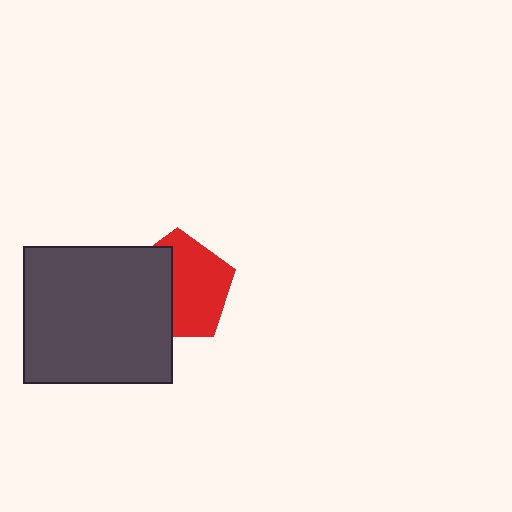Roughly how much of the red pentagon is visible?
About half of it is visible (roughly 57%).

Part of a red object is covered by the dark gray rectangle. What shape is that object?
It is a pentagon.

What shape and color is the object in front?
The object in front is a dark gray rectangle.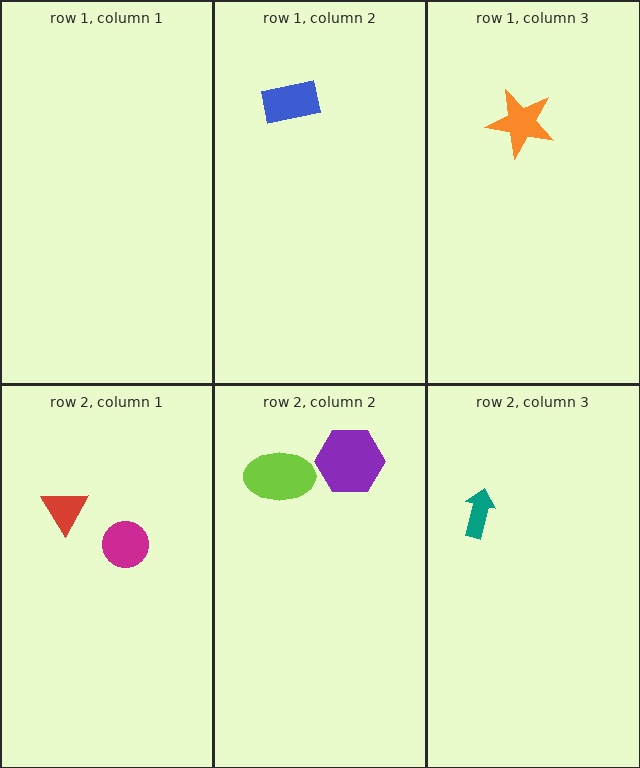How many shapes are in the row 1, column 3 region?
1.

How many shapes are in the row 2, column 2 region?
2.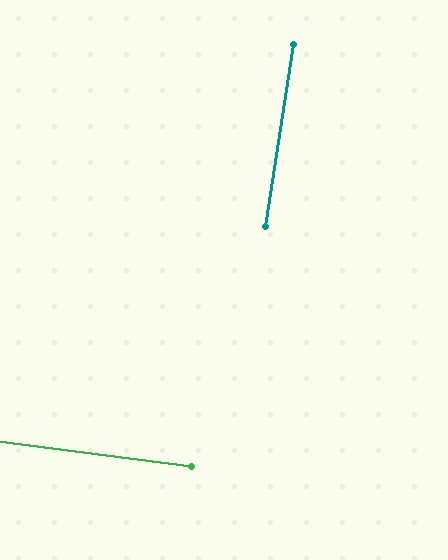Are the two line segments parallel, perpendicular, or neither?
Perpendicular — they meet at approximately 89°.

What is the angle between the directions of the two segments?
Approximately 89 degrees.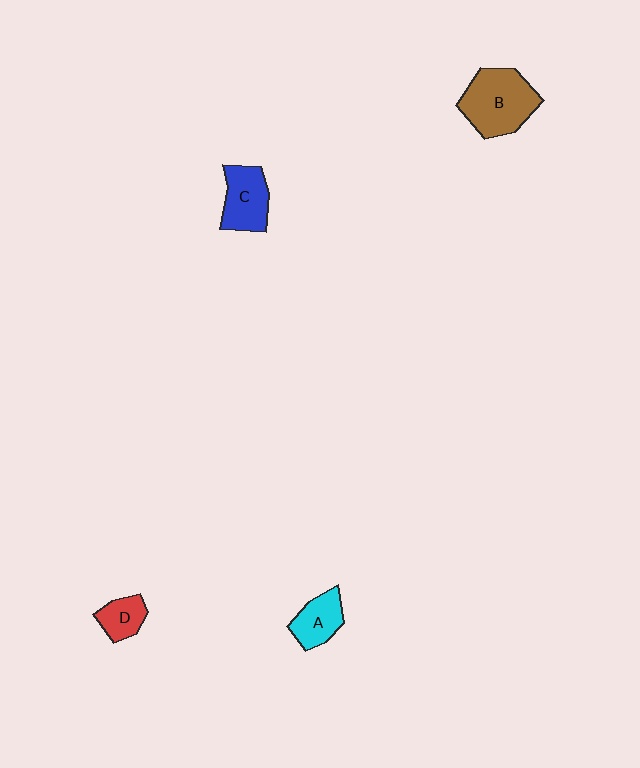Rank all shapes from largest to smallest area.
From largest to smallest: B (brown), C (blue), A (cyan), D (red).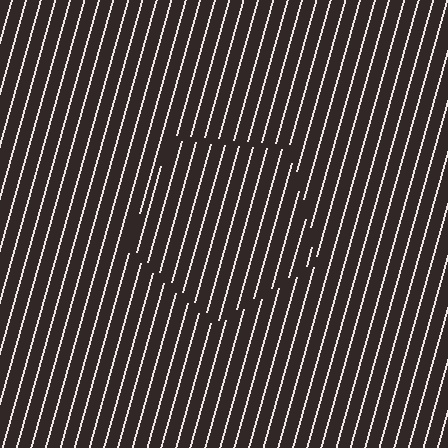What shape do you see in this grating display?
An illusory pentagon. The interior of the shape contains the same grating, shifted by half a period — the contour is defined by the phase discontinuity where line-ends from the inner and outer gratings abut.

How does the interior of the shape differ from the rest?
The interior of the shape contains the same grating, shifted by half a period — the contour is defined by the phase discontinuity where line-ends from the inner and outer gratings abut.